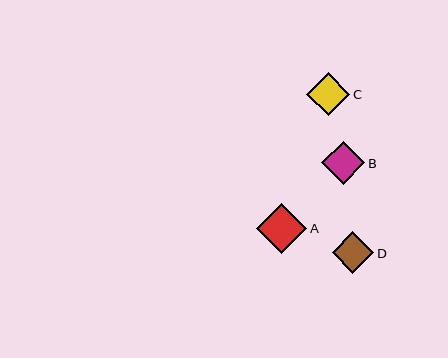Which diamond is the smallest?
Diamond D is the smallest with a size of approximately 42 pixels.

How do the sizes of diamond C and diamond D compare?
Diamond C and diamond D are approximately the same size.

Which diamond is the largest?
Diamond A is the largest with a size of approximately 50 pixels.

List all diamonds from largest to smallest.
From largest to smallest: A, C, B, D.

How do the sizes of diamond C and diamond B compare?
Diamond C and diamond B are approximately the same size.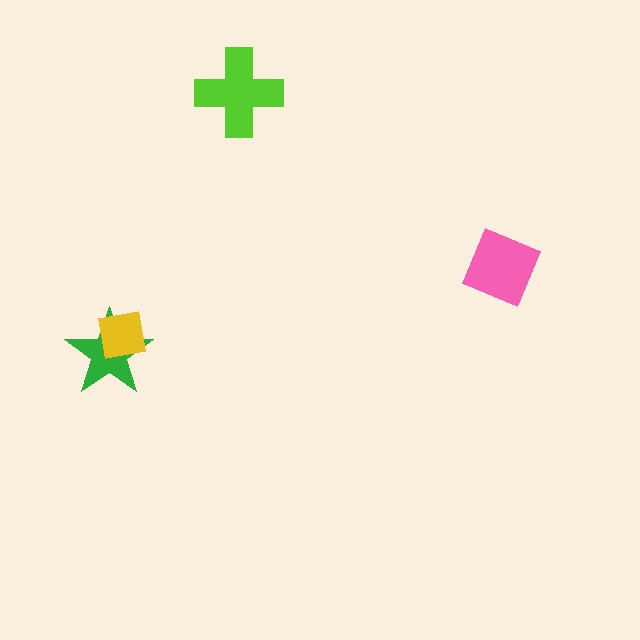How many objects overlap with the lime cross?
0 objects overlap with the lime cross.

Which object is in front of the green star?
The yellow square is in front of the green star.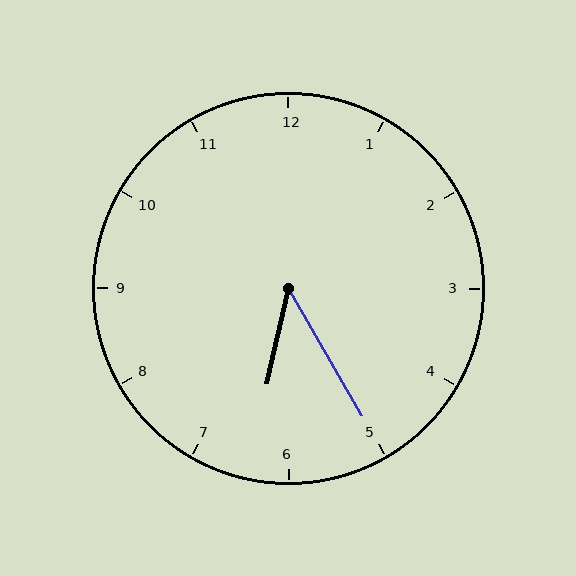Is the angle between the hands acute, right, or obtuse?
It is acute.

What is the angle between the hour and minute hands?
Approximately 42 degrees.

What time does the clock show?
6:25.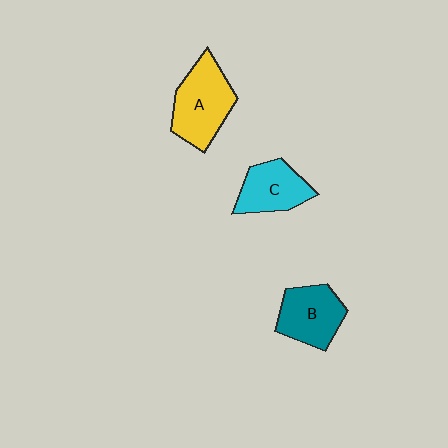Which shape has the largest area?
Shape A (yellow).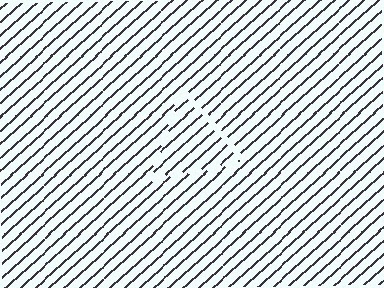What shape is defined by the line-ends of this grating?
An illusory triangle. The interior of the shape contains the same grating, shifted by half a period — the contour is defined by the phase discontinuity where line-ends from the inner and outer gratings abut.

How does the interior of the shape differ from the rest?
The interior of the shape contains the same grating, shifted by half a period — the contour is defined by the phase discontinuity where line-ends from the inner and outer gratings abut.